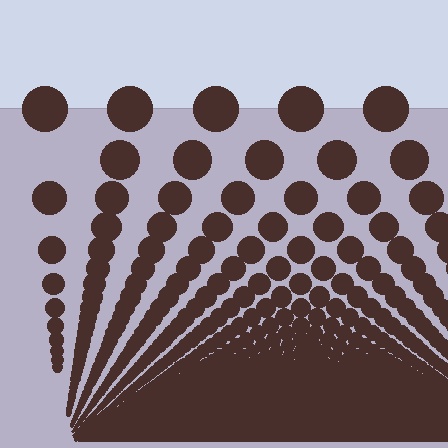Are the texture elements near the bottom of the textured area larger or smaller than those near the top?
Smaller. The gradient is inverted — elements near the bottom are smaller and denser.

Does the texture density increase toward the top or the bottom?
Density increases toward the bottom.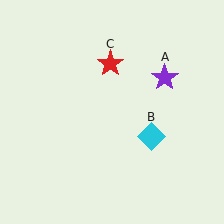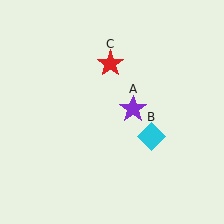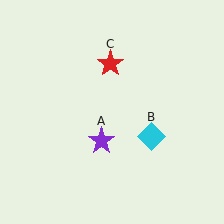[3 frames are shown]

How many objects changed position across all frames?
1 object changed position: purple star (object A).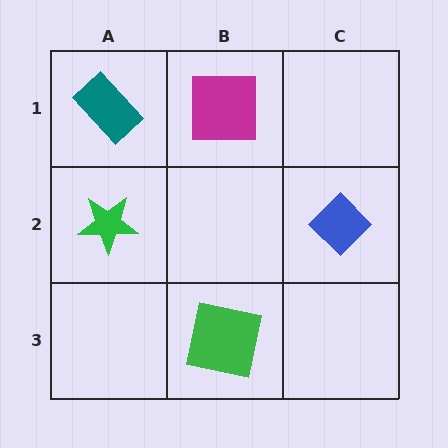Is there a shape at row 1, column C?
No, that cell is empty.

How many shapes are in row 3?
1 shape.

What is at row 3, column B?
A green square.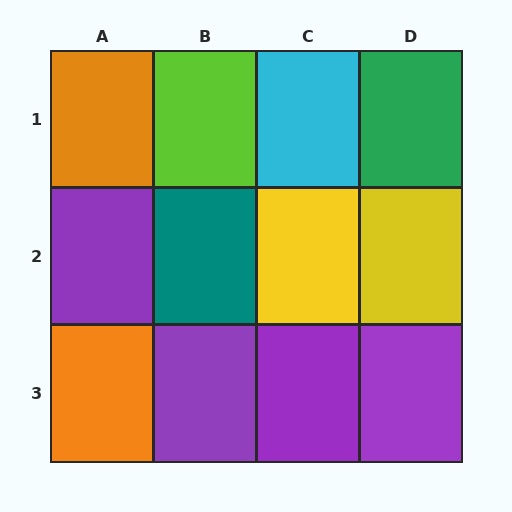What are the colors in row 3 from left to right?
Orange, purple, purple, purple.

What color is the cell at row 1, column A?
Orange.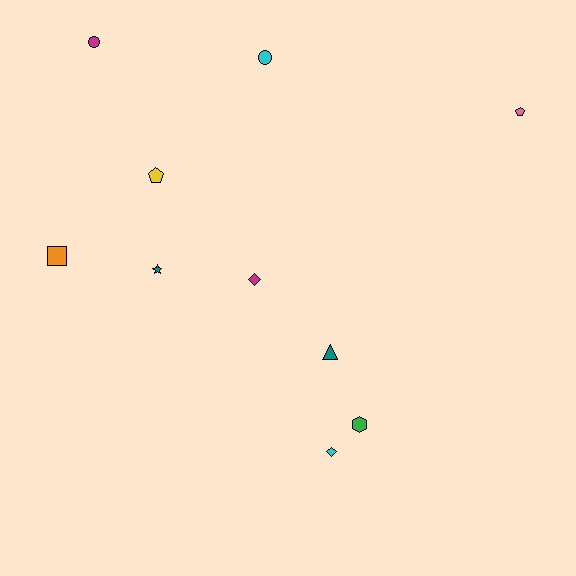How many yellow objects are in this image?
There is 1 yellow object.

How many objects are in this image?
There are 10 objects.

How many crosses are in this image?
There are no crosses.